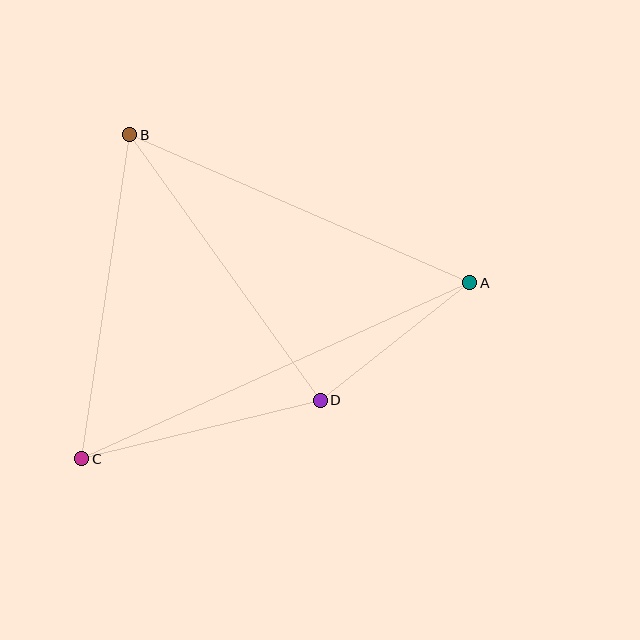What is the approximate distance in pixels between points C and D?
The distance between C and D is approximately 246 pixels.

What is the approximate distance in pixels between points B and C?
The distance between B and C is approximately 328 pixels.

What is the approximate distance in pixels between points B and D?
The distance between B and D is approximately 327 pixels.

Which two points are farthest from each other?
Points A and C are farthest from each other.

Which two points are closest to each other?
Points A and D are closest to each other.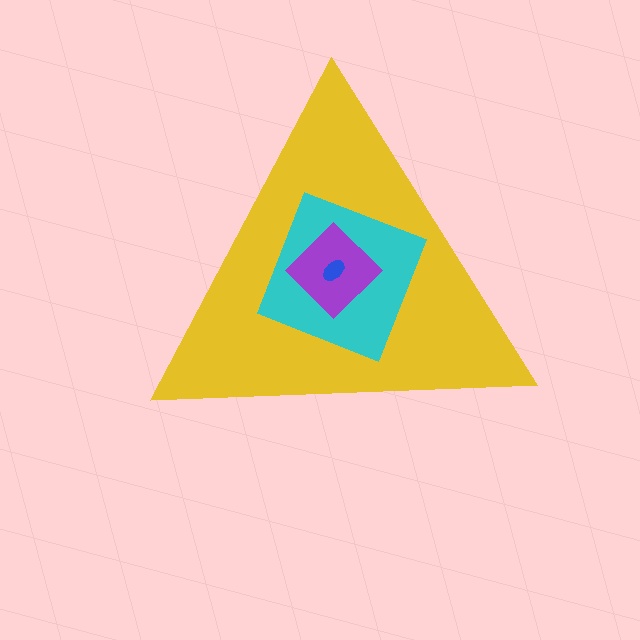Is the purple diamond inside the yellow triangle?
Yes.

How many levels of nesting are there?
4.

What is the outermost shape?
The yellow triangle.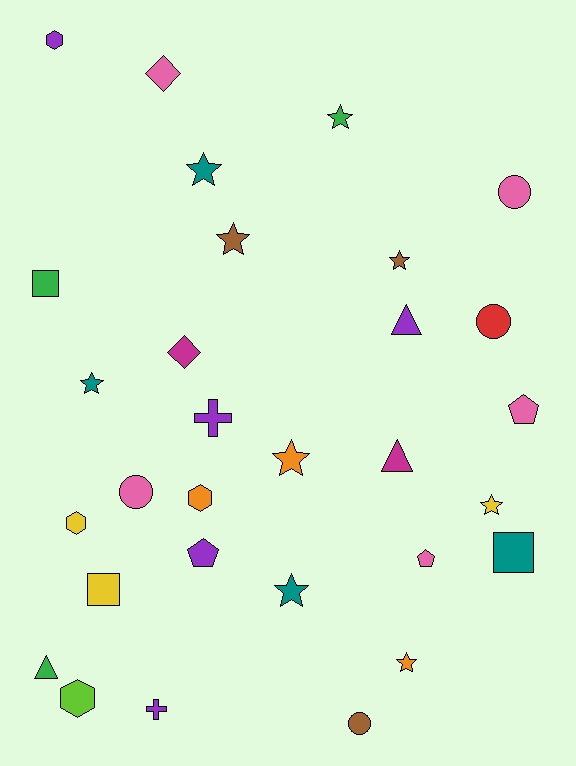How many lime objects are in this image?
There is 1 lime object.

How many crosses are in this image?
There are 2 crosses.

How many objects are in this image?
There are 30 objects.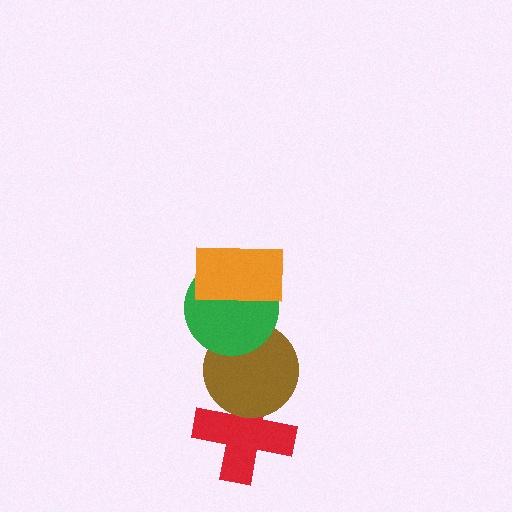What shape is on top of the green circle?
The orange rectangle is on top of the green circle.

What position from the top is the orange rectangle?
The orange rectangle is 1st from the top.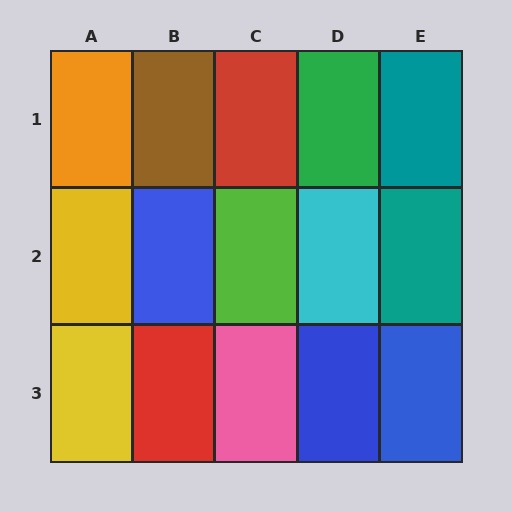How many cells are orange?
1 cell is orange.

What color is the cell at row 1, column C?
Red.